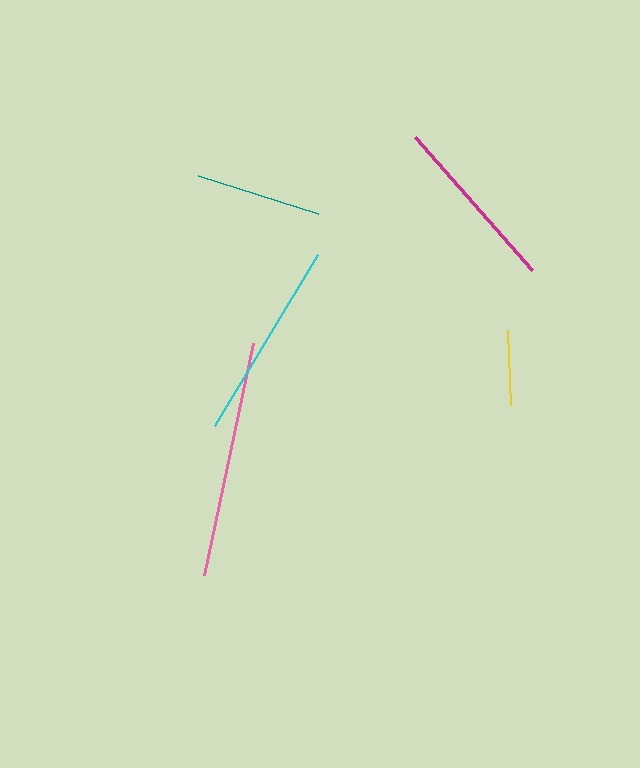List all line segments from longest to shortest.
From longest to shortest: pink, cyan, magenta, teal, yellow.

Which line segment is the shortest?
The yellow line is the shortest at approximately 75 pixels.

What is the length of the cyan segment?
The cyan segment is approximately 200 pixels long.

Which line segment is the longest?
The pink line is the longest at approximately 237 pixels.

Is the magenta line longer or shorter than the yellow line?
The magenta line is longer than the yellow line.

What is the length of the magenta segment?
The magenta segment is approximately 177 pixels long.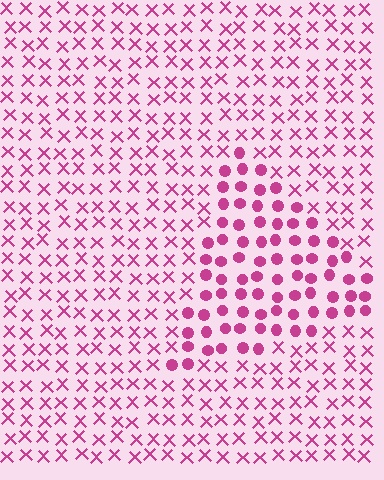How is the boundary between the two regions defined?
The boundary is defined by a change in element shape: circles inside vs. X marks outside. All elements share the same color and spacing.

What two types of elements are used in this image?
The image uses circles inside the triangle region and X marks outside it.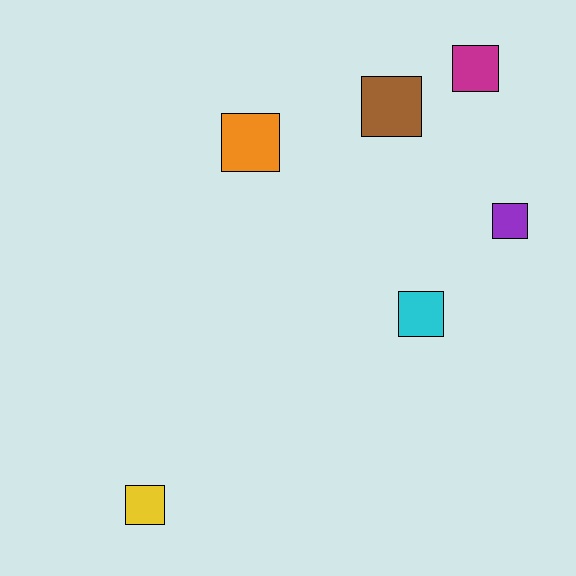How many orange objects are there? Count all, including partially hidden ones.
There is 1 orange object.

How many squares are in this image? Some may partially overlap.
There are 6 squares.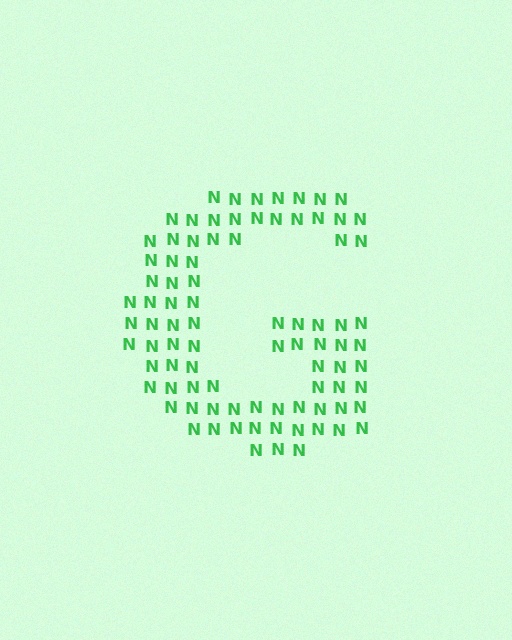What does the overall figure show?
The overall figure shows the letter G.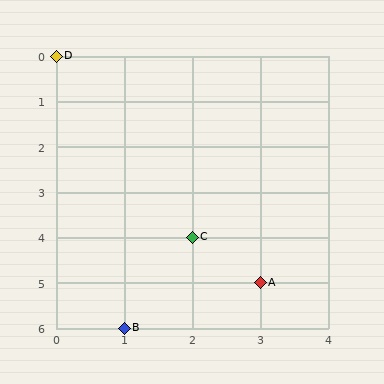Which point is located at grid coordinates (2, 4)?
Point C is at (2, 4).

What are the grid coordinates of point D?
Point D is at grid coordinates (0, 0).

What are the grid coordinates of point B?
Point B is at grid coordinates (1, 6).